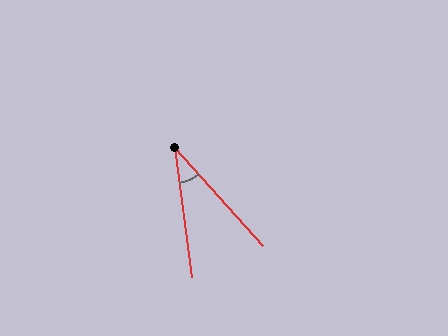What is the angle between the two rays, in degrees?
Approximately 34 degrees.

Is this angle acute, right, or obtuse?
It is acute.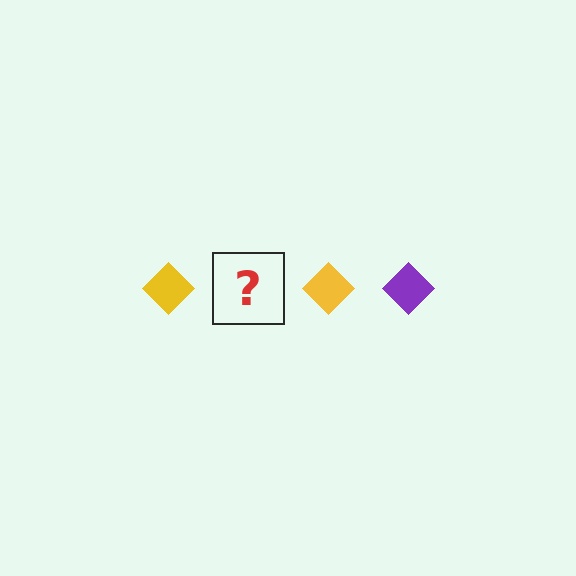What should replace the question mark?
The question mark should be replaced with a purple diamond.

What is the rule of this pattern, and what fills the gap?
The rule is that the pattern cycles through yellow, purple diamonds. The gap should be filled with a purple diamond.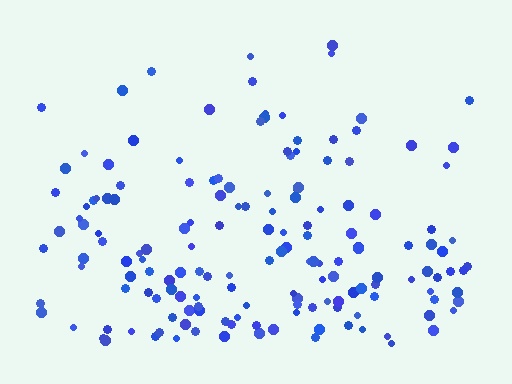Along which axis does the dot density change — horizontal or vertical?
Vertical.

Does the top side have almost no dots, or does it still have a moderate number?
Still a moderate number, just noticeably fewer than the bottom.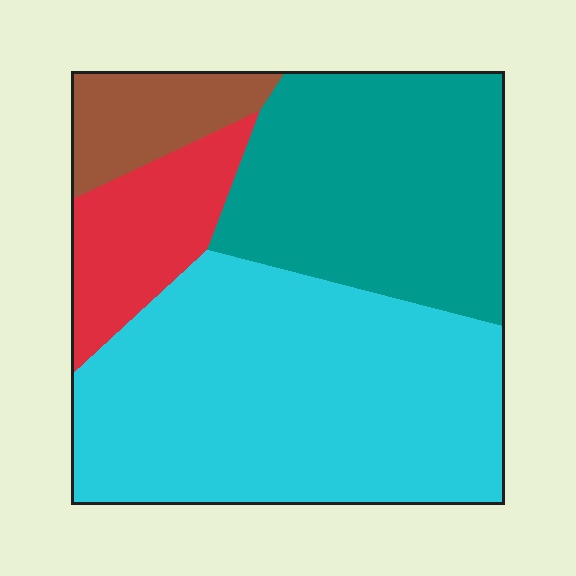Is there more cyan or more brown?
Cyan.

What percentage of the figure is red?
Red covers around 10% of the figure.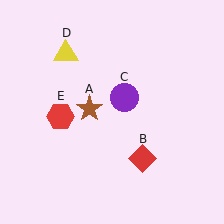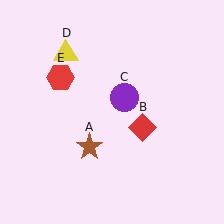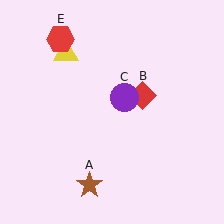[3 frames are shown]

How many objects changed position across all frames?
3 objects changed position: brown star (object A), red diamond (object B), red hexagon (object E).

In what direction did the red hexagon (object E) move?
The red hexagon (object E) moved up.